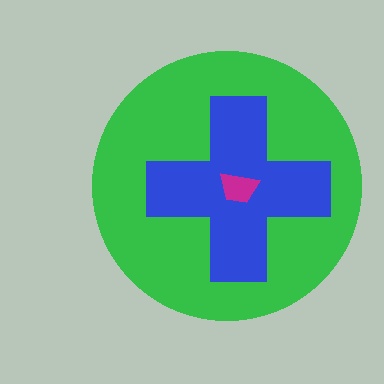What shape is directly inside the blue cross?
The magenta trapezoid.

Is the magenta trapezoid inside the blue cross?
Yes.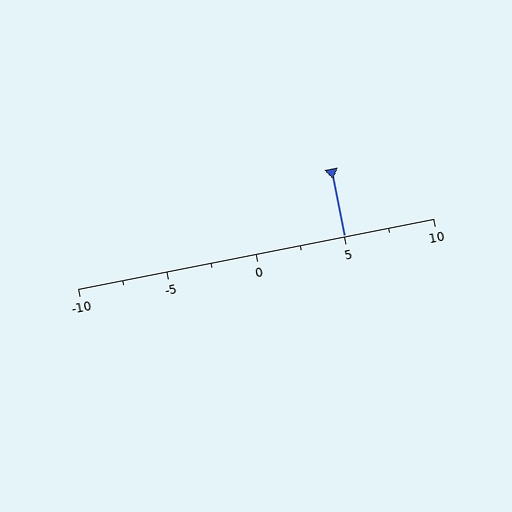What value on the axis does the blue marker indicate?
The marker indicates approximately 5.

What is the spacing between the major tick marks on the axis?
The major ticks are spaced 5 apart.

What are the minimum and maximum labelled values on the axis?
The axis runs from -10 to 10.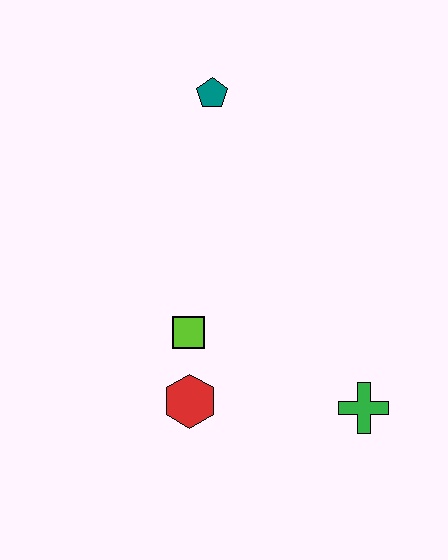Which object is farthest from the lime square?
The teal pentagon is farthest from the lime square.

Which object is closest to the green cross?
The red hexagon is closest to the green cross.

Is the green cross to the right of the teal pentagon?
Yes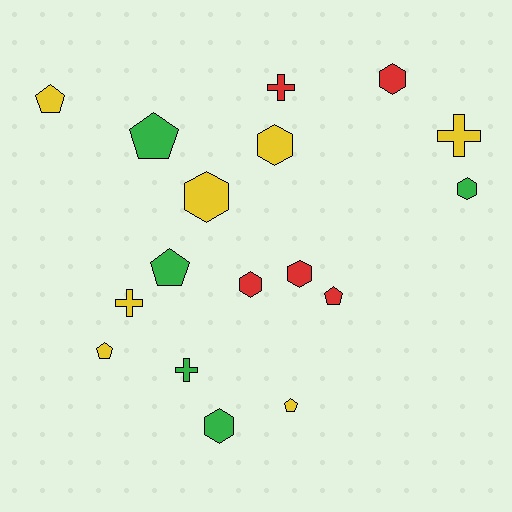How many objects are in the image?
There are 17 objects.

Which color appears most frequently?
Yellow, with 7 objects.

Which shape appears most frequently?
Hexagon, with 7 objects.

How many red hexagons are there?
There are 3 red hexagons.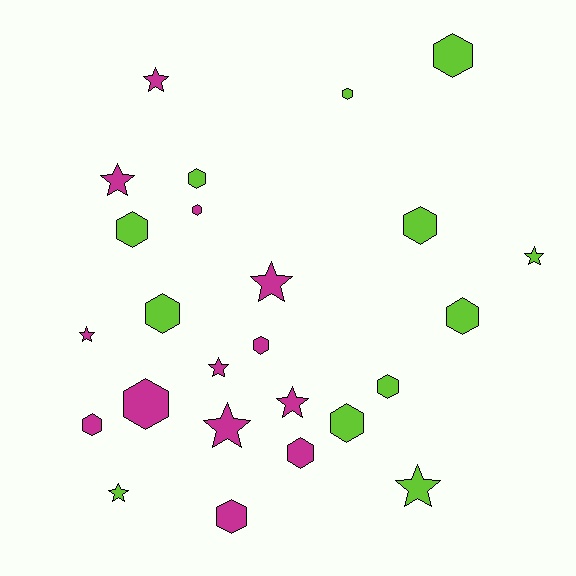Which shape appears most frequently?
Hexagon, with 15 objects.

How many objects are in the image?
There are 25 objects.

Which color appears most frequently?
Magenta, with 13 objects.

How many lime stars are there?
There are 3 lime stars.